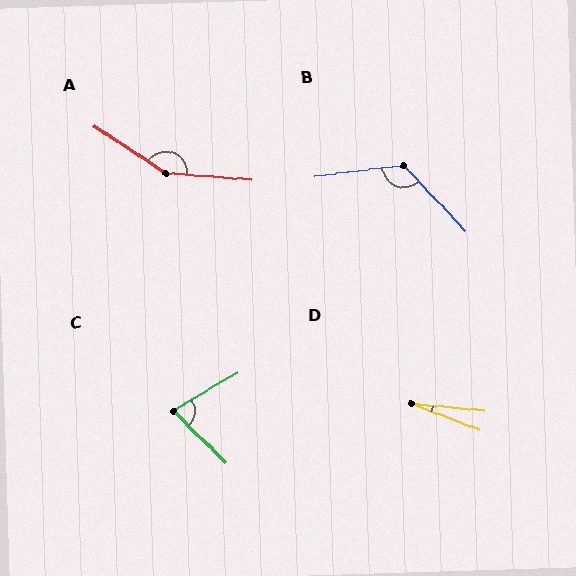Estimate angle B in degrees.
Approximately 126 degrees.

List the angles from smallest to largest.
D (16°), C (75°), B (126°), A (151°).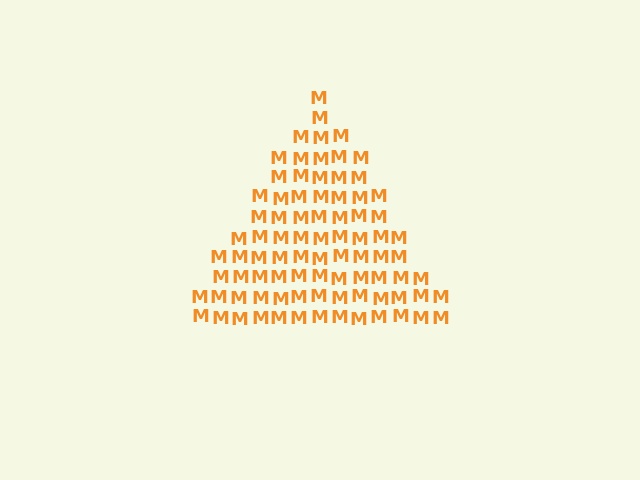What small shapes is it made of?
It is made of small letter M's.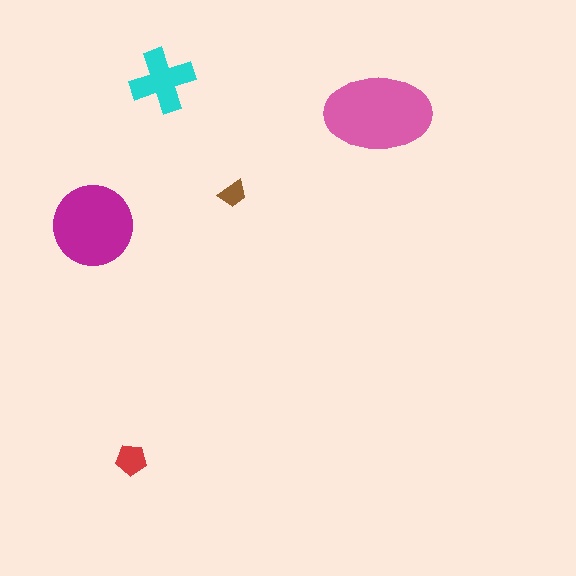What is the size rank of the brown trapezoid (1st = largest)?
5th.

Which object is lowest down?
The red pentagon is bottommost.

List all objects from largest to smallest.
The pink ellipse, the magenta circle, the cyan cross, the red pentagon, the brown trapezoid.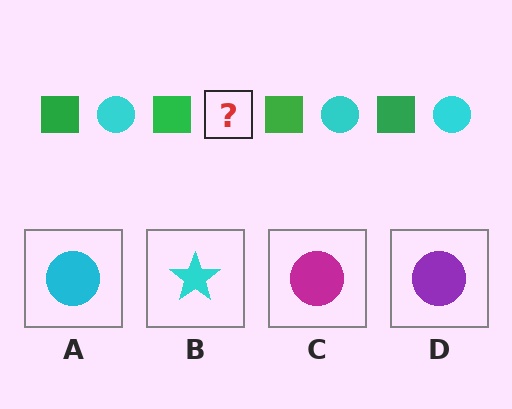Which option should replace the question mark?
Option A.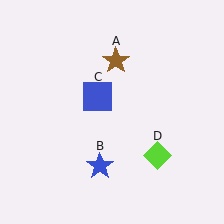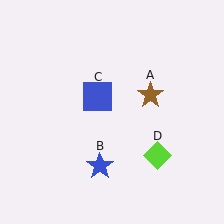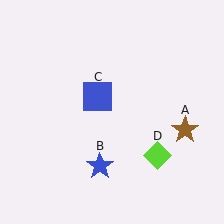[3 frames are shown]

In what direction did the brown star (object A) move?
The brown star (object A) moved down and to the right.